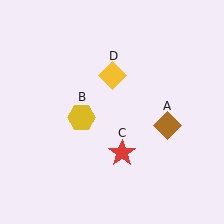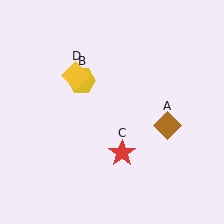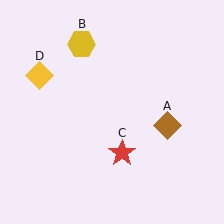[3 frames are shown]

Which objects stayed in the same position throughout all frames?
Brown diamond (object A) and red star (object C) remained stationary.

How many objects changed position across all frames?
2 objects changed position: yellow hexagon (object B), yellow diamond (object D).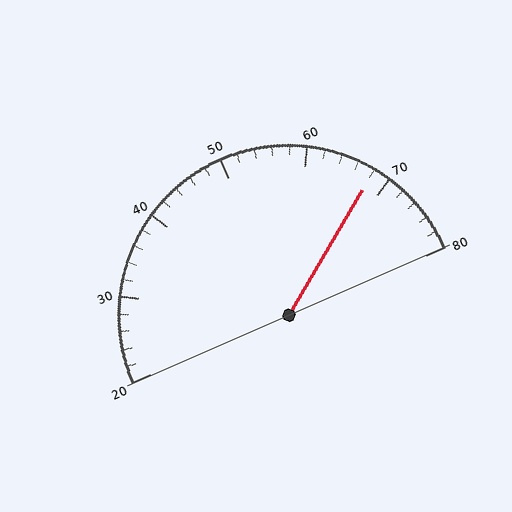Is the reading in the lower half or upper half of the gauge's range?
The reading is in the upper half of the range (20 to 80).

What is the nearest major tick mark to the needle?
The nearest major tick mark is 70.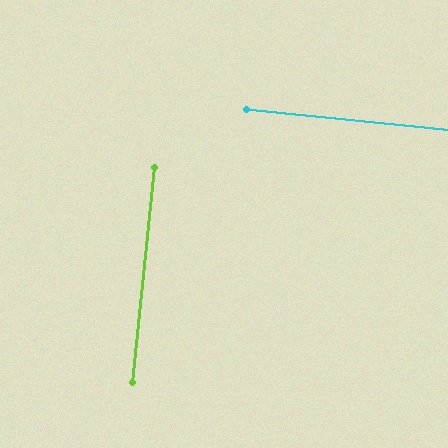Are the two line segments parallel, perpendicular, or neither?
Perpendicular — they meet at approximately 90°.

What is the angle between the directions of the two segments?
Approximately 90 degrees.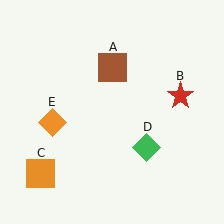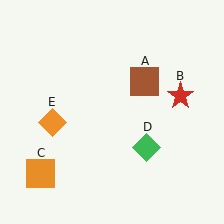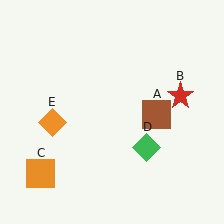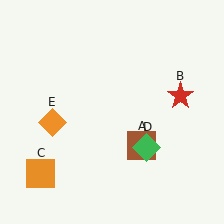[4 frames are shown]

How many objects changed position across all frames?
1 object changed position: brown square (object A).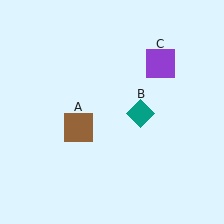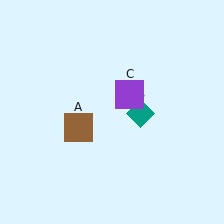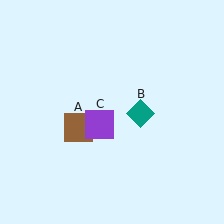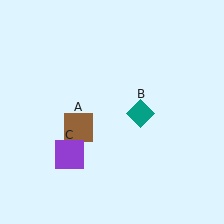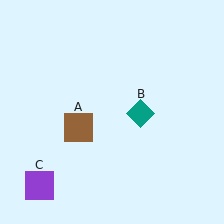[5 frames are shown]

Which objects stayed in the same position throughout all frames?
Brown square (object A) and teal diamond (object B) remained stationary.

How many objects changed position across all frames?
1 object changed position: purple square (object C).